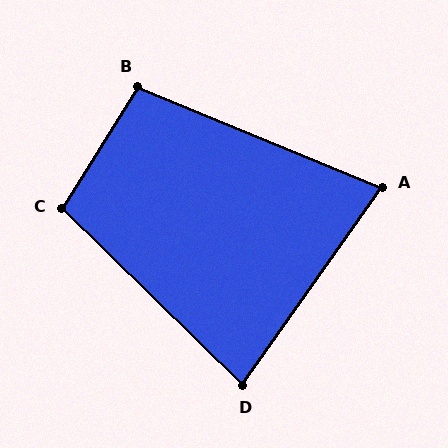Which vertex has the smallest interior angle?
A, at approximately 77 degrees.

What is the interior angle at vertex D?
Approximately 81 degrees (acute).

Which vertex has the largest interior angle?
C, at approximately 103 degrees.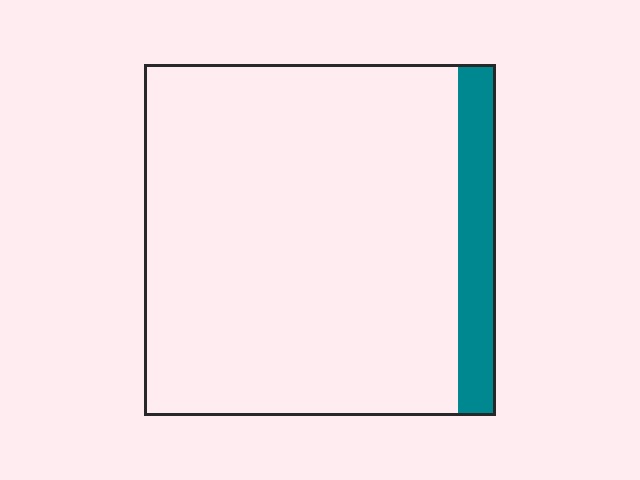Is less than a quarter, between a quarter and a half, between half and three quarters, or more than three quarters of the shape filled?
Less than a quarter.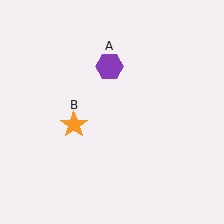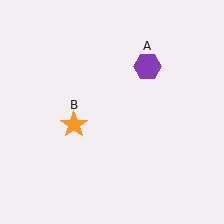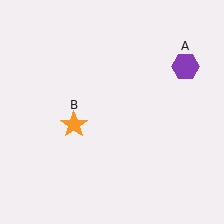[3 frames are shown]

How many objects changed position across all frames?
1 object changed position: purple hexagon (object A).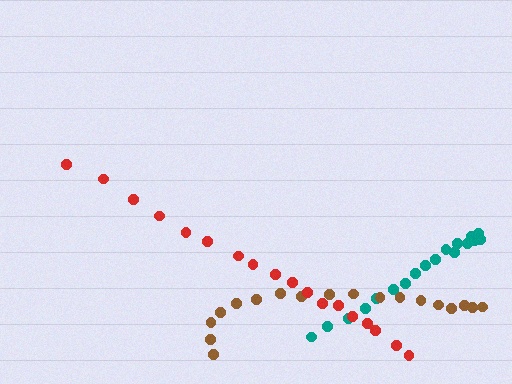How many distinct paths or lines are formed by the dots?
There are 3 distinct paths.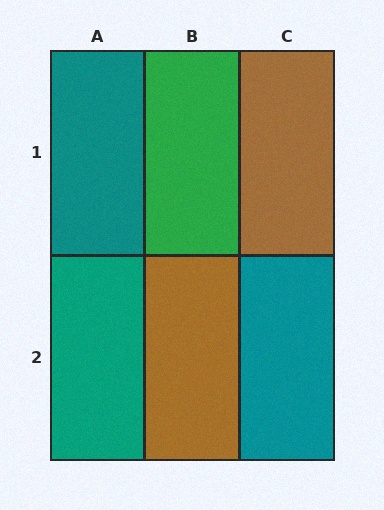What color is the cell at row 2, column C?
Teal.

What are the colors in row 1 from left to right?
Teal, green, brown.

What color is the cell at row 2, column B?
Brown.